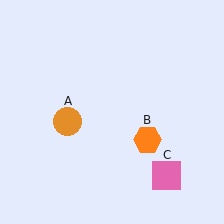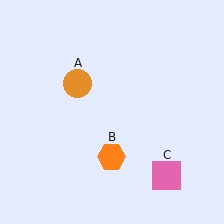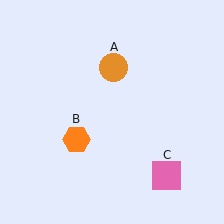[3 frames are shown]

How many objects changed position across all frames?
2 objects changed position: orange circle (object A), orange hexagon (object B).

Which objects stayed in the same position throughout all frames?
Pink square (object C) remained stationary.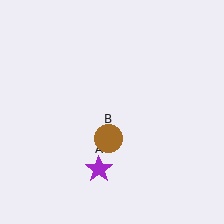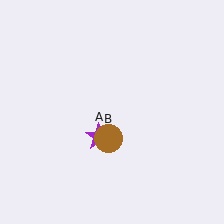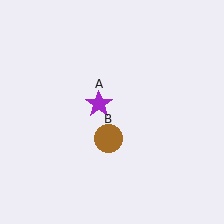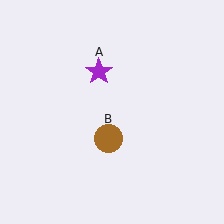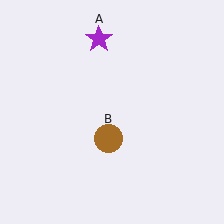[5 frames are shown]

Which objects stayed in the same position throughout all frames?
Brown circle (object B) remained stationary.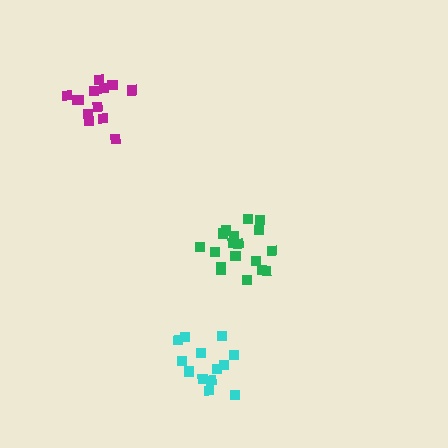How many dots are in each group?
Group 1: 13 dots, Group 2: 18 dots, Group 3: 13 dots (44 total).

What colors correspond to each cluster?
The clusters are colored: cyan, green, magenta.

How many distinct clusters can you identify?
There are 3 distinct clusters.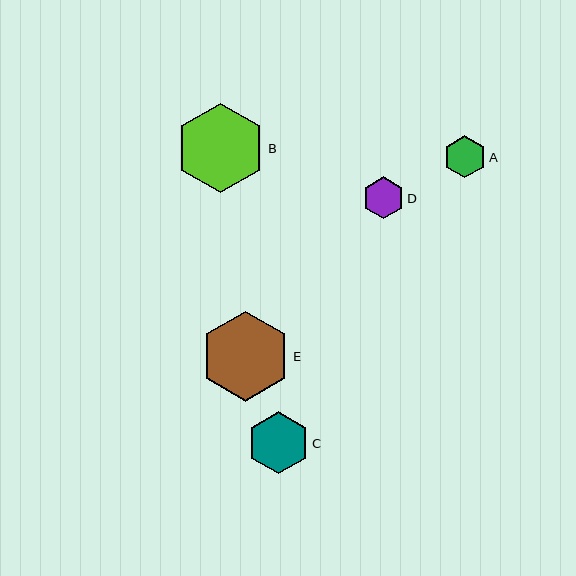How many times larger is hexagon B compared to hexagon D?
Hexagon B is approximately 2.2 times the size of hexagon D.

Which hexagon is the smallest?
Hexagon D is the smallest with a size of approximately 42 pixels.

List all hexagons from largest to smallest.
From largest to smallest: E, B, C, A, D.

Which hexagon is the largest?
Hexagon E is the largest with a size of approximately 90 pixels.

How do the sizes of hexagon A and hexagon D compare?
Hexagon A and hexagon D are approximately the same size.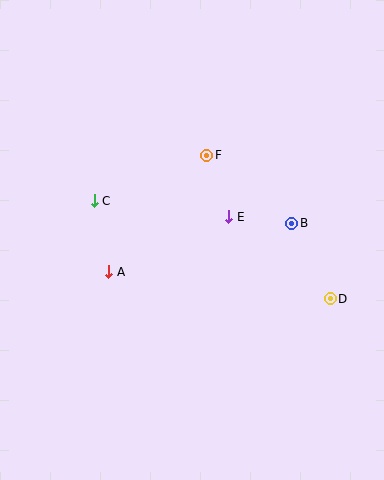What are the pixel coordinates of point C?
Point C is at (94, 201).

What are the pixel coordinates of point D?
Point D is at (330, 299).